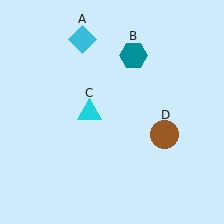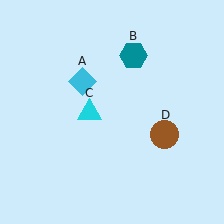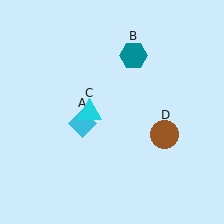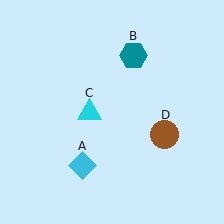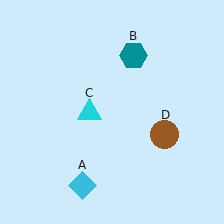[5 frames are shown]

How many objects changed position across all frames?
1 object changed position: cyan diamond (object A).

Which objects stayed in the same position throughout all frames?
Teal hexagon (object B) and cyan triangle (object C) and brown circle (object D) remained stationary.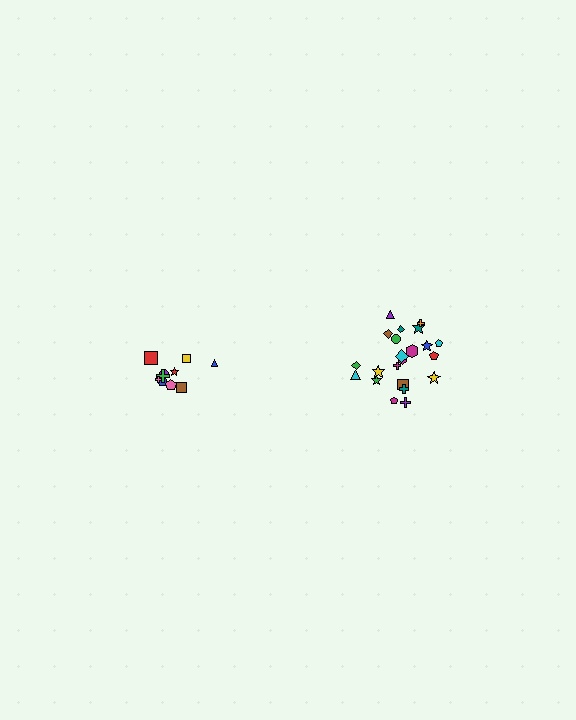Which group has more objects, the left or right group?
The right group.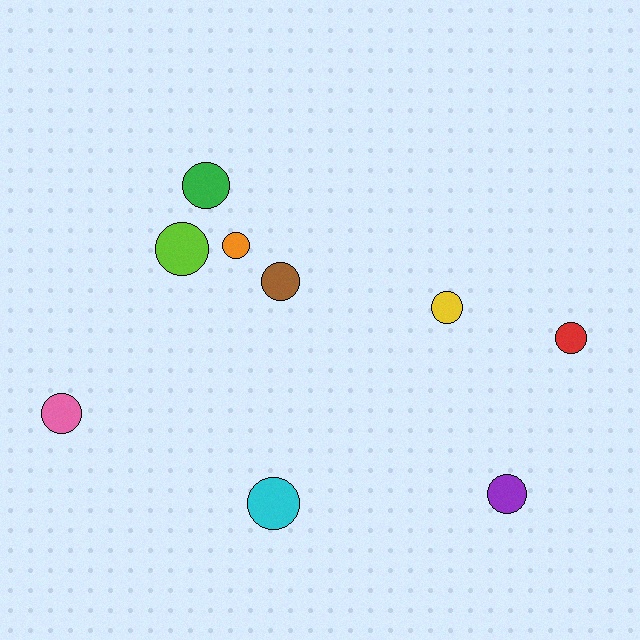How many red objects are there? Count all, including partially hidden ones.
There is 1 red object.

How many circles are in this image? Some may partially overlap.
There are 9 circles.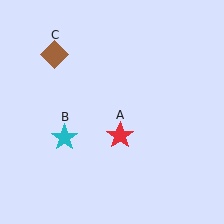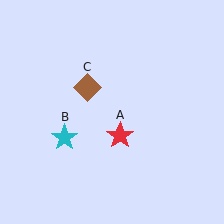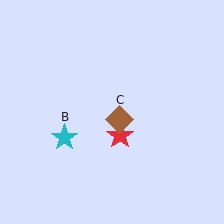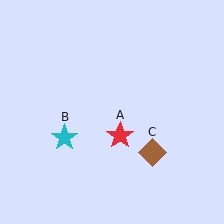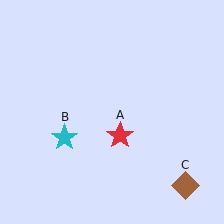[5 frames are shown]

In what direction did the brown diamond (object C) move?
The brown diamond (object C) moved down and to the right.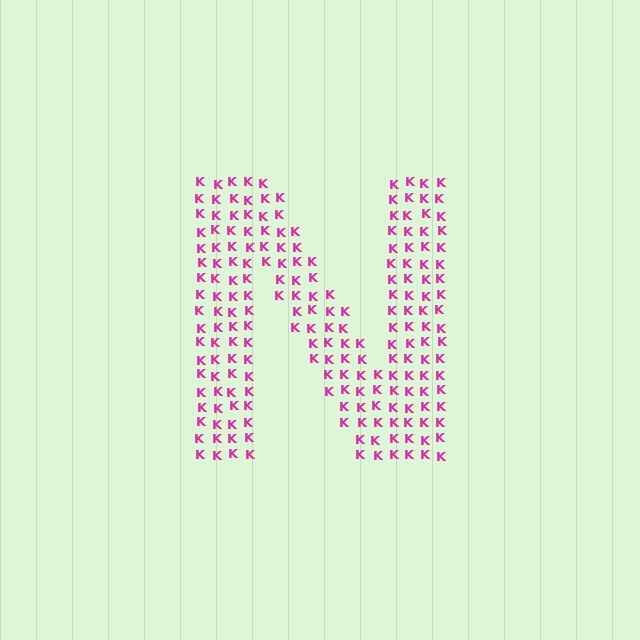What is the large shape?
The large shape is the letter N.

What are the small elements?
The small elements are letter K's.